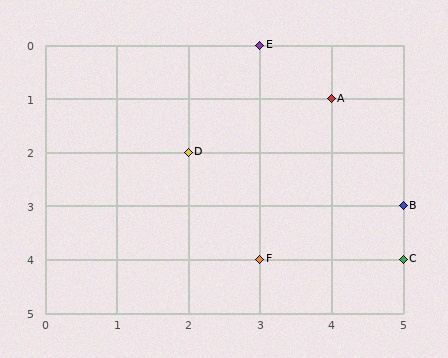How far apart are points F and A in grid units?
Points F and A are 1 column and 3 rows apart (about 3.2 grid units diagonally).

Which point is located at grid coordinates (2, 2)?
Point D is at (2, 2).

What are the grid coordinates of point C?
Point C is at grid coordinates (5, 4).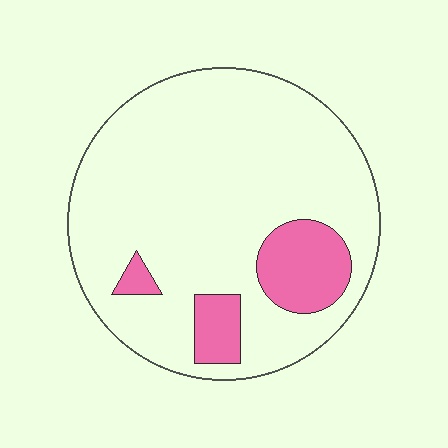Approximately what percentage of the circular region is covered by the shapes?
Approximately 15%.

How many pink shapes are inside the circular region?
3.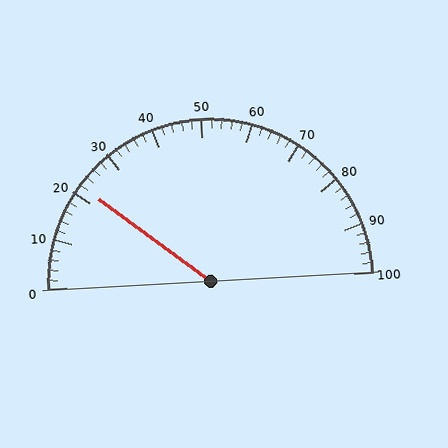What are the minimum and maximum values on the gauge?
The gauge ranges from 0 to 100.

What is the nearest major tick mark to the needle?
The nearest major tick mark is 20.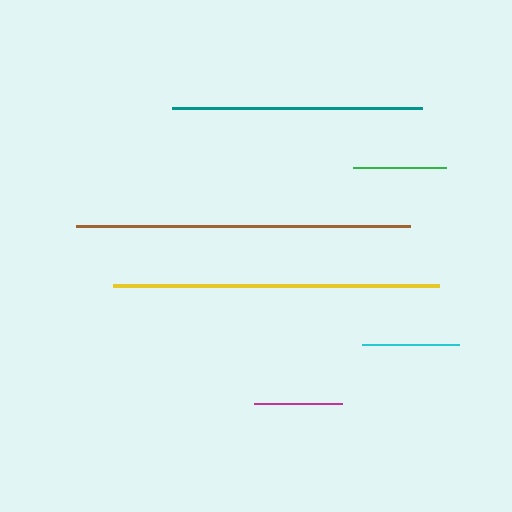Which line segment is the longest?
The brown line is the longest at approximately 334 pixels.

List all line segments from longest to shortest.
From longest to shortest: brown, yellow, teal, cyan, green, magenta.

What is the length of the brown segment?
The brown segment is approximately 334 pixels long.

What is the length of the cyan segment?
The cyan segment is approximately 97 pixels long.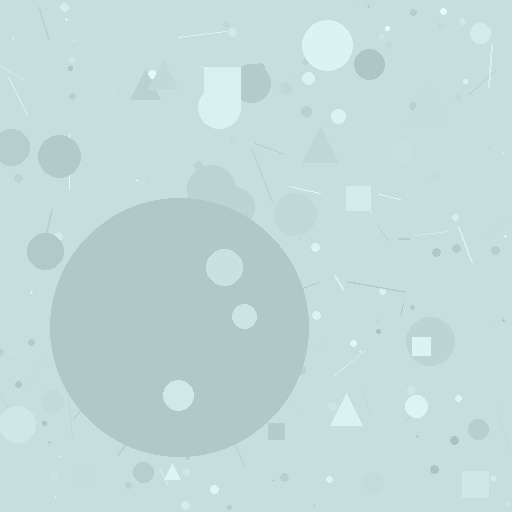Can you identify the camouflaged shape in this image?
The camouflaged shape is a circle.